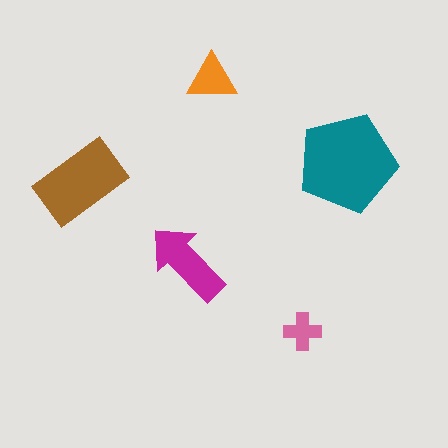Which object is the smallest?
The pink cross.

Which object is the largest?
The teal pentagon.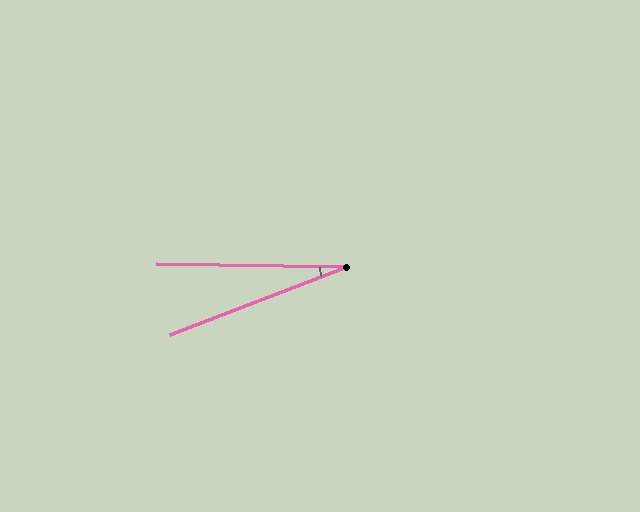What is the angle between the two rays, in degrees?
Approximately 22 degrees.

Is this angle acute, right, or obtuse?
It is acute.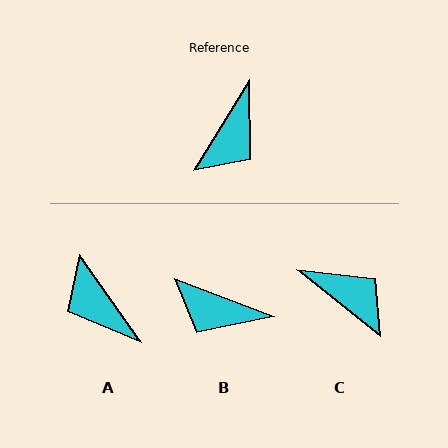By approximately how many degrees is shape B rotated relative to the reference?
Approximately 80 degrees clockwise.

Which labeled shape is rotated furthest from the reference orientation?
A, about 113 degrees away.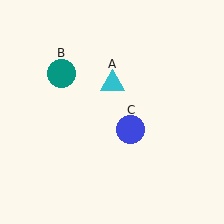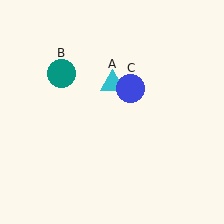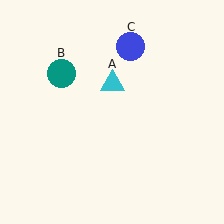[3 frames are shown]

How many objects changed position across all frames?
1 object changed position: blue circle (object C).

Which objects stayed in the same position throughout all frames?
Cyan triangle (object A) and teal circle (object B) remained stationary.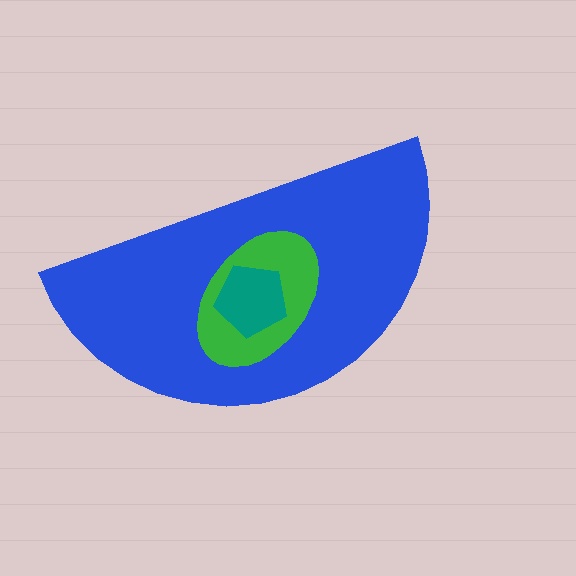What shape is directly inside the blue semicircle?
The green ellipse.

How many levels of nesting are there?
3.